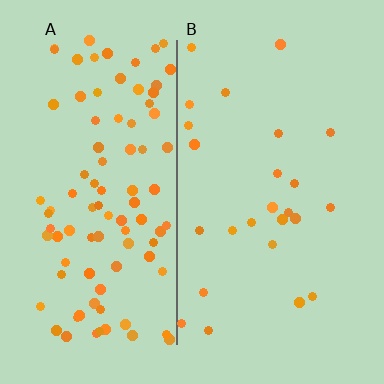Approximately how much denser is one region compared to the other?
Approximately 3.9× — region A over region B.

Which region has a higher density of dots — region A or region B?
A (the left).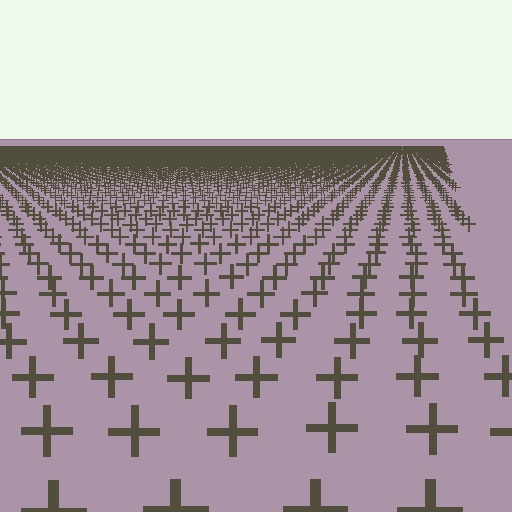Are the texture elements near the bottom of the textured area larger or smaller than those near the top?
Larger. Near the bottom, elements are closer to the viewer and appear at a bigger on-screen size.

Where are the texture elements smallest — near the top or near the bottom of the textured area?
Near the top.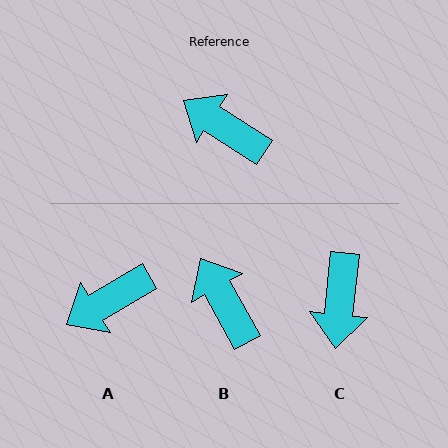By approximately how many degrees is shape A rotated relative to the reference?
Approximately 63 degrees counter-clockwise.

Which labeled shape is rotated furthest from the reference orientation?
C, about 117 degrees away.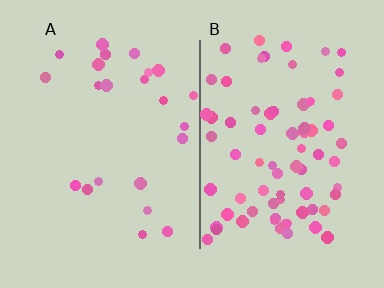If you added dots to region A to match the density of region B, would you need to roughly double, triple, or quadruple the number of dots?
Approximately triple.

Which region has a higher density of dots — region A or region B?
B (the right).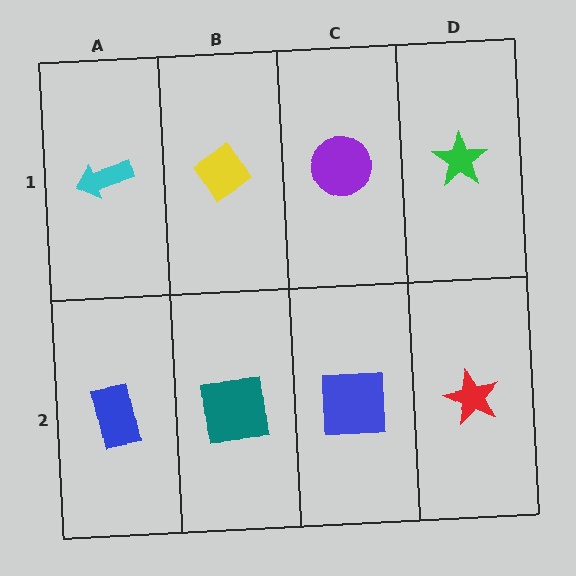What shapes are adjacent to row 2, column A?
A cyan arrow (row 1, column A), a teal square (row 2, column B).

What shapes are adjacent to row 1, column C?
A blue square (row 2, column C), a yellow diamond (row 1, column B), a green star (row 1, column D).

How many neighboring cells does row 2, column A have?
2.